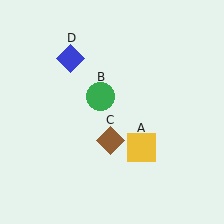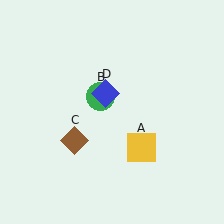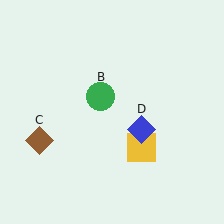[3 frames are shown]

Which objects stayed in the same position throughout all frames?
Yellow square (object A) and green circle (object B) remained stationary.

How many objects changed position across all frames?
2 objects changed position: brown diamond (object C), blue diamond (object D).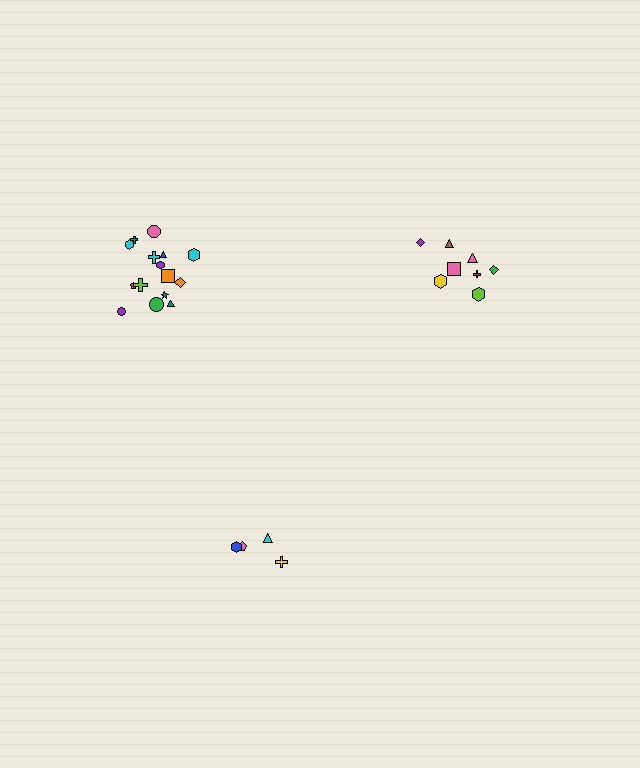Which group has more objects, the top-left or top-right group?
The top-left group.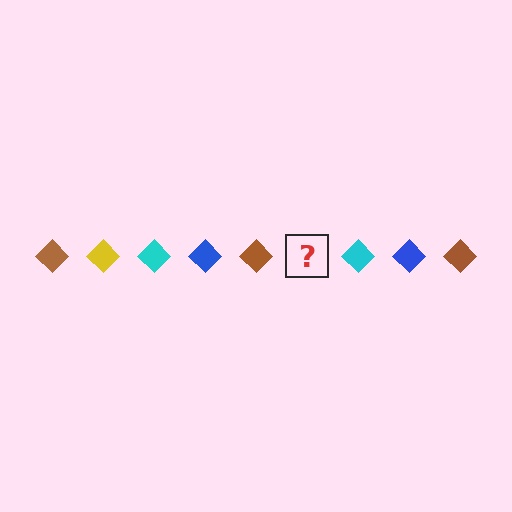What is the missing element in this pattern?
The missing element is a yellow diamond.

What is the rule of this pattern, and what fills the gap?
The rule is that the pattern cycles through brown, yellow, cyan, blue diamonds. The gap should be filled with a yellow diamond.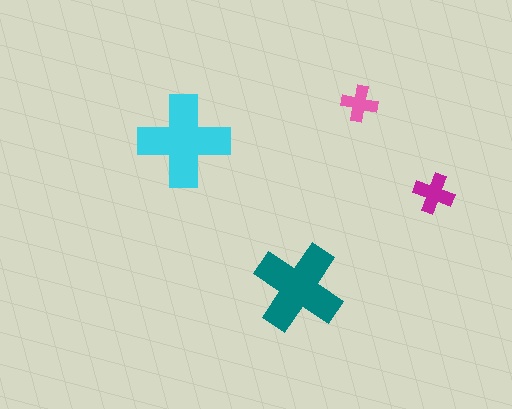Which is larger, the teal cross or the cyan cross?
The cyan one.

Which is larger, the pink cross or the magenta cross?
The magenta one.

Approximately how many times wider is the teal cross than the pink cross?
About 2.5 times wider.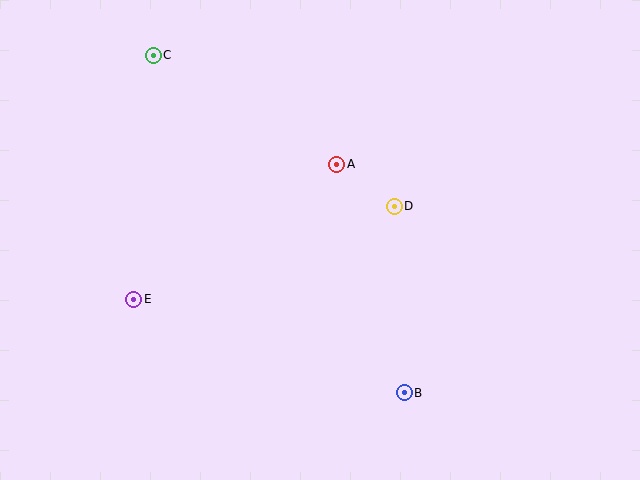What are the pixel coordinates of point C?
Point C is at (153, 55).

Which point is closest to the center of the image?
Point A at (337, 164) is closest to the center.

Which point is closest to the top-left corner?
Point C is closest to the top-left corner.